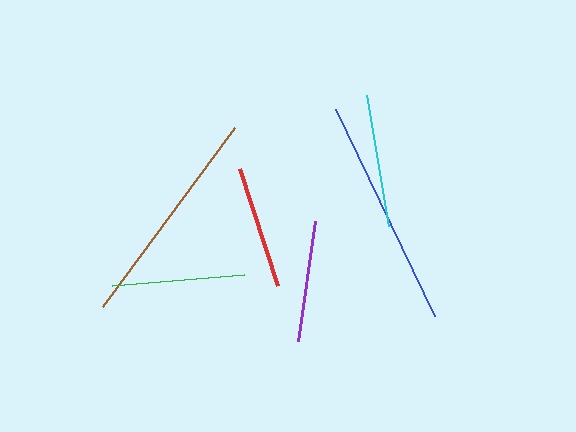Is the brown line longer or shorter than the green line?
The brown line is longer than the green line.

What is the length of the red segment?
The red segment is approximately 124 pixels long.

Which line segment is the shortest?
The purple line is the shortest at approximately 122 pixels.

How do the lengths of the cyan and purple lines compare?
The cyan and purple lines are approximately the same length.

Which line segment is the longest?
The blue line is the longest at approximately 230 pixels.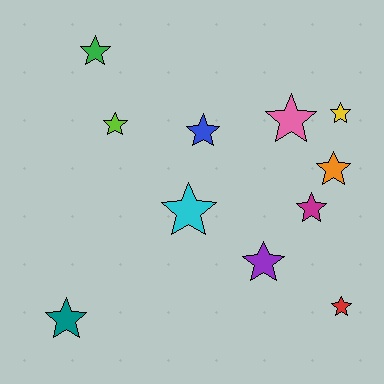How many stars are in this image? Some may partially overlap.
There are 11 stars.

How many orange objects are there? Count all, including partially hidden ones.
There is 1 orange object.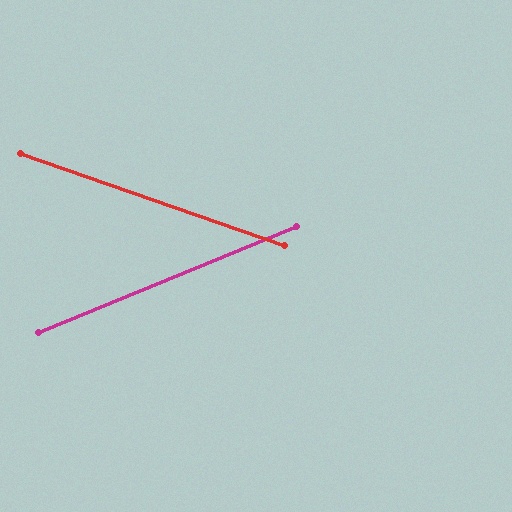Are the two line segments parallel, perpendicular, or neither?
Neither parallel nor perpendicular — they differ by about 41°.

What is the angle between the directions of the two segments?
Approximately 41 degrees.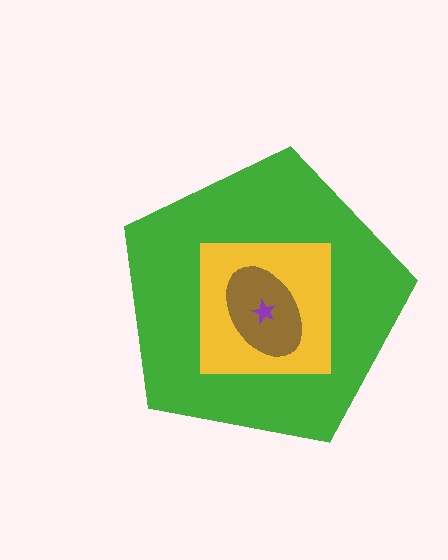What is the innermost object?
The purple star.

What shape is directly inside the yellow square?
The brown ellipse.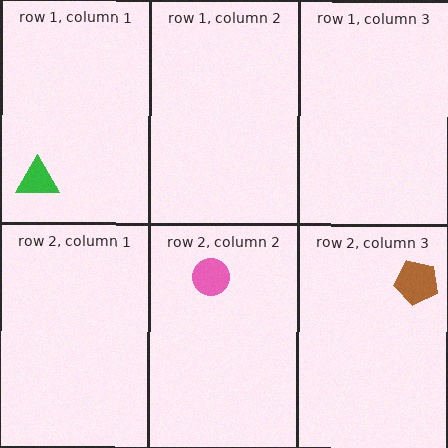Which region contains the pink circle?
The row 2, column 2 region.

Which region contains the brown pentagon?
The row 2, column 3 region.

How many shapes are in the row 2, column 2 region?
1.